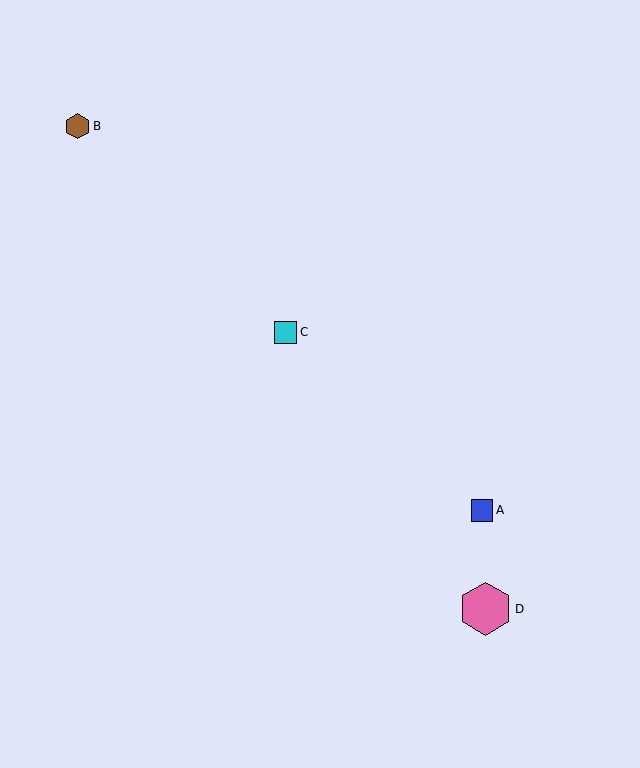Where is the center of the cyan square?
The center of the cyan square is at (286, 332).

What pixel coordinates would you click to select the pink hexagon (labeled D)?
Click at (485, 609) to select the pink hexagon D.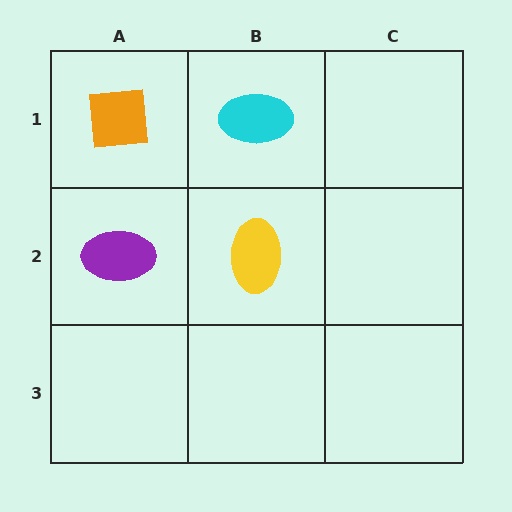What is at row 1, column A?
An orange square.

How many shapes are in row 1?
2 shapes.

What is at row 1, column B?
A cyan ellipse.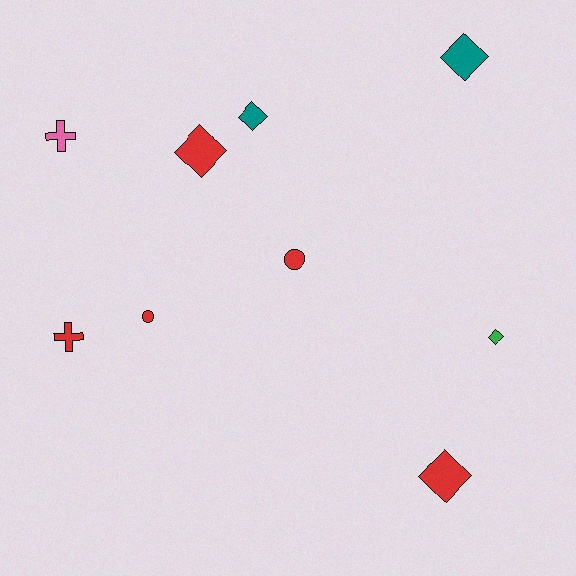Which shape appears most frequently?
Diamond, with 5 objects.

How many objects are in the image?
There are 9 objects.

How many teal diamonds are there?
There are 2 teal diamonds.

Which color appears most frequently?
Red, with 5 objects.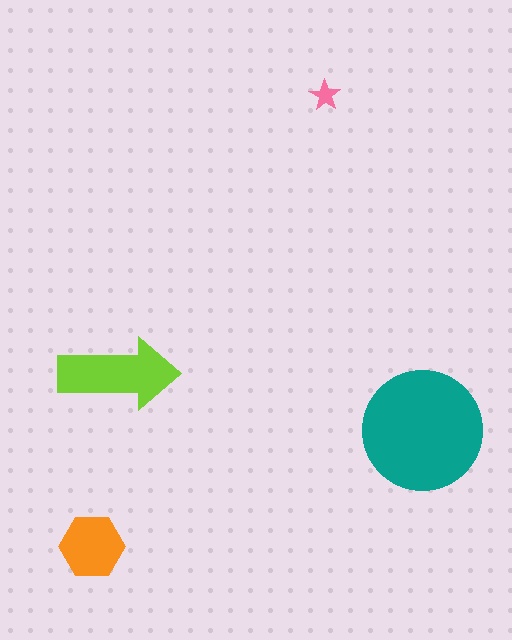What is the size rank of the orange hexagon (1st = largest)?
3rd.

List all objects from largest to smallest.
The teal circle, the lime arrow, the orange hexagon, the pink star.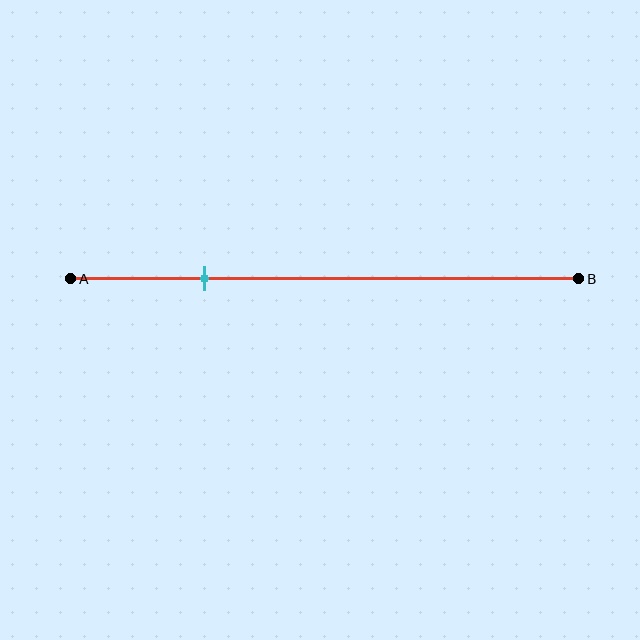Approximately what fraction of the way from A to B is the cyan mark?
The cyan mark is approximately 25% of the way from A to B.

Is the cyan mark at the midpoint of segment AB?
No, the mark is at about 25% from A, not at the 50% midpoint.